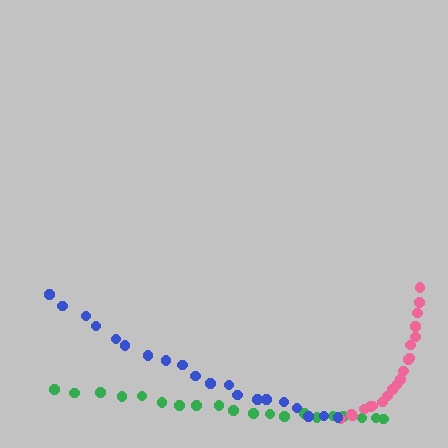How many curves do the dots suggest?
There are 3 distinct paths.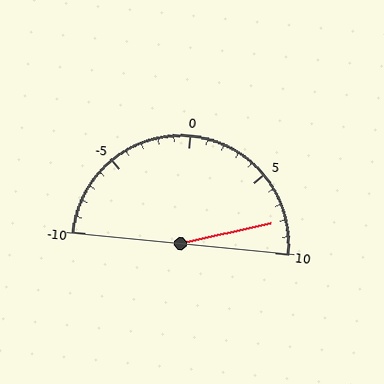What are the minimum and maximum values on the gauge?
The gauge ranges from -10 to 10.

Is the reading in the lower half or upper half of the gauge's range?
The reading is in the upper half of the range (-10 to 10).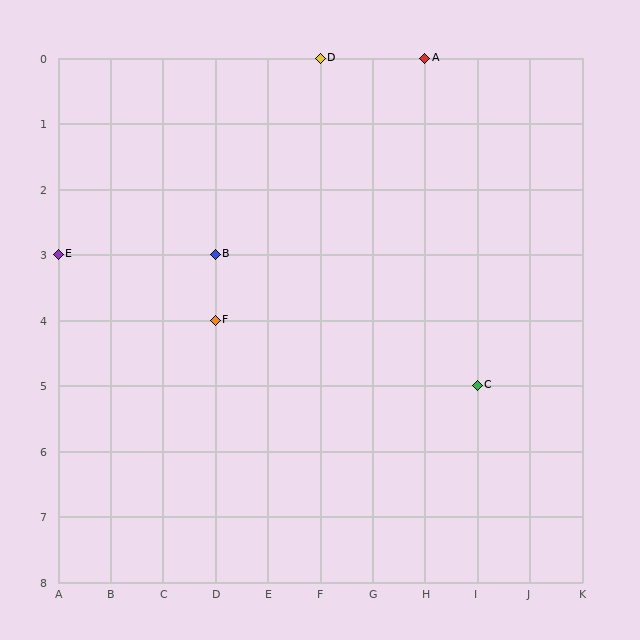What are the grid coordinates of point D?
Point D is at grid coordinates (F, 0).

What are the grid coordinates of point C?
Point C is at grid coordinates (I, 5).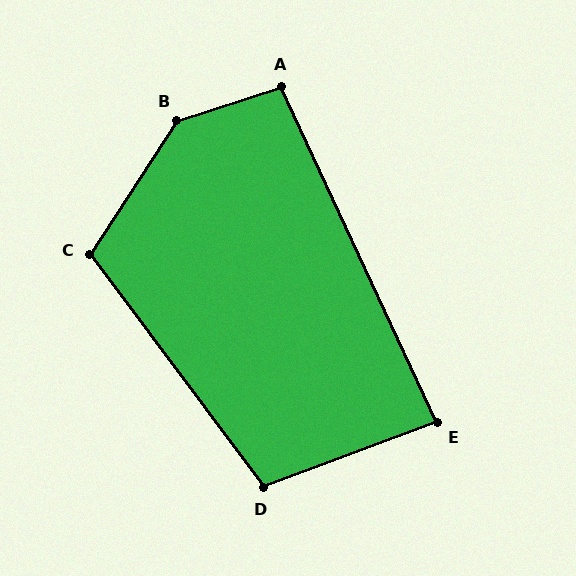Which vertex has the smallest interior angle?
E, at approximately 85 degrees.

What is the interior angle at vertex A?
Approximately 97 degrees (obtuse).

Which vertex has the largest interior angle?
B, at approximately 141 degrees.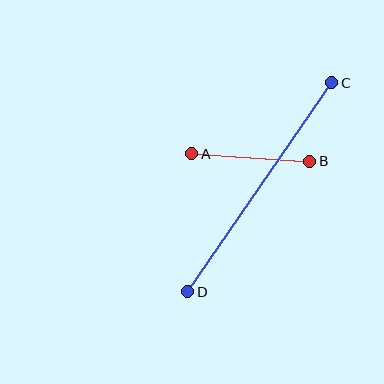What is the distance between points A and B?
The distance is approximately 118 pixels.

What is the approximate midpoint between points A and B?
The midpoint is at approximately (251, 158) pixels.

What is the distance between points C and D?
The distance is approximately 254 pixels.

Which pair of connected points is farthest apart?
Points C and D are farthest apart.